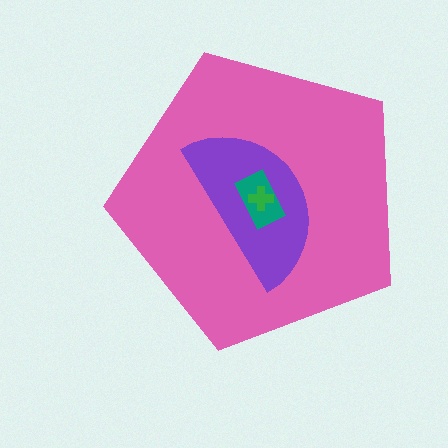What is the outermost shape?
The pink pentagon.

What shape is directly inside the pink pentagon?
The purple semicircle.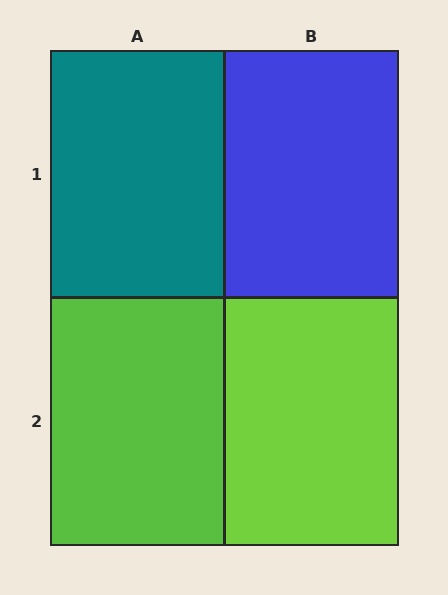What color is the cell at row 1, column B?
Blue.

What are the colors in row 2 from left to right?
Lime, lime.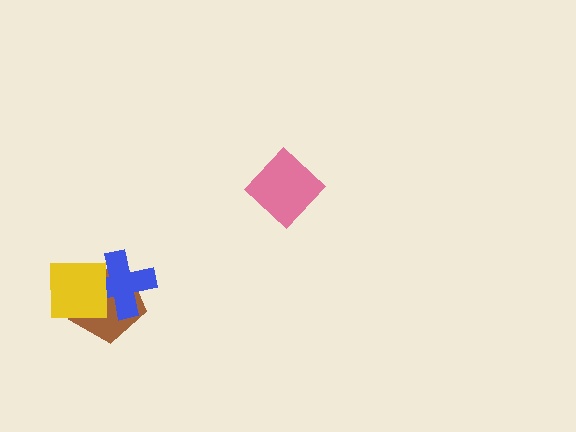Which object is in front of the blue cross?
The yellow square is in front of the blue cross.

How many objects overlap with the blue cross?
2 objects overlap with the blue cross.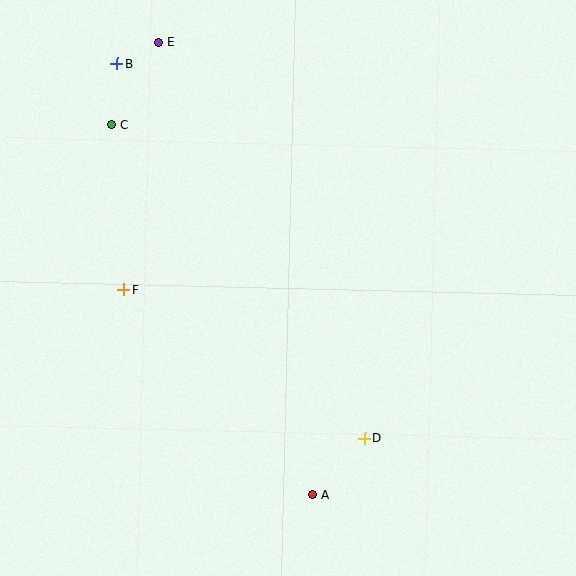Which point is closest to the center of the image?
Point F at (124, 290) is closest to the center.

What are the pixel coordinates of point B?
Point B is at (117, 64).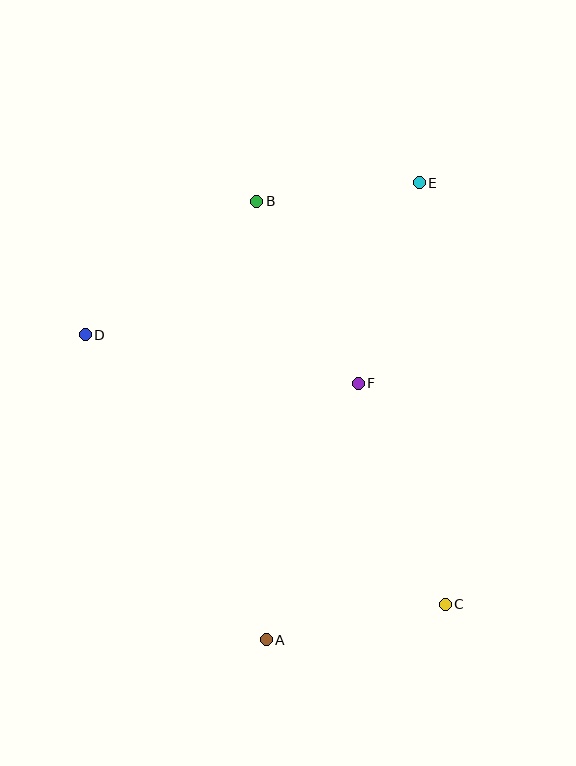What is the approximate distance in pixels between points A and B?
The distance between A and B is approximately 439 pixels.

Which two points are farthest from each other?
Points A and E are farthest from each other.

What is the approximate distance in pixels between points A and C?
The distance between A and C is approximately 182 pixels.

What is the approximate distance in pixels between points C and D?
The distance between C and D is approximately 449 pixels.